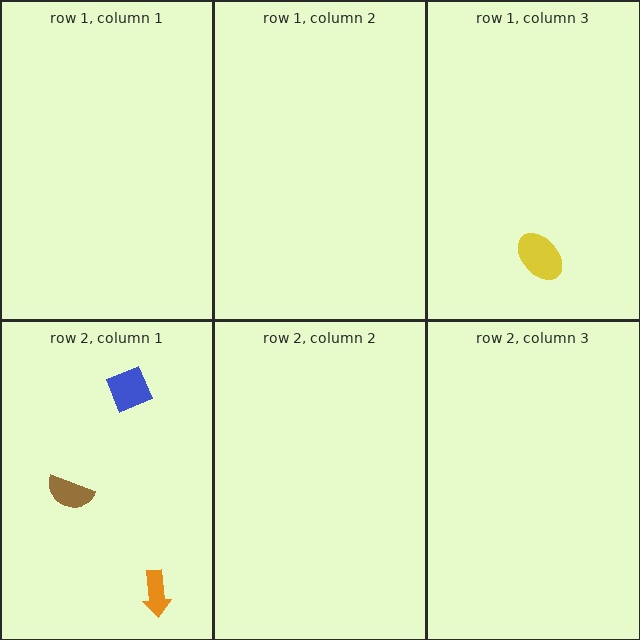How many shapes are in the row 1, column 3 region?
1.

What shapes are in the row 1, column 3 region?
The yellow ellipse.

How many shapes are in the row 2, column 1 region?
3.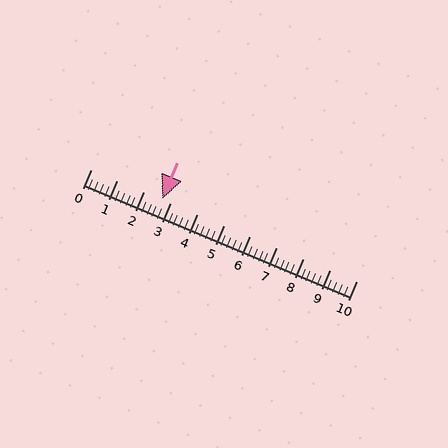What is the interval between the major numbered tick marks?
The major tick marks are spaced 1 units apart.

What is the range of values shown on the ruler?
The ruler shows values from 0 to 10.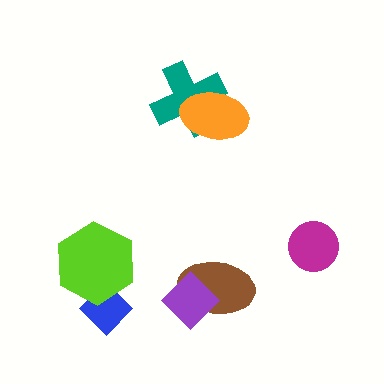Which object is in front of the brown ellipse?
The purple diamond is in front of the brown ellipse.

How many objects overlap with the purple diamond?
1 object overlaps with the purple diamond.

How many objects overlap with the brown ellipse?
1 object overlaps with the brown ellipse.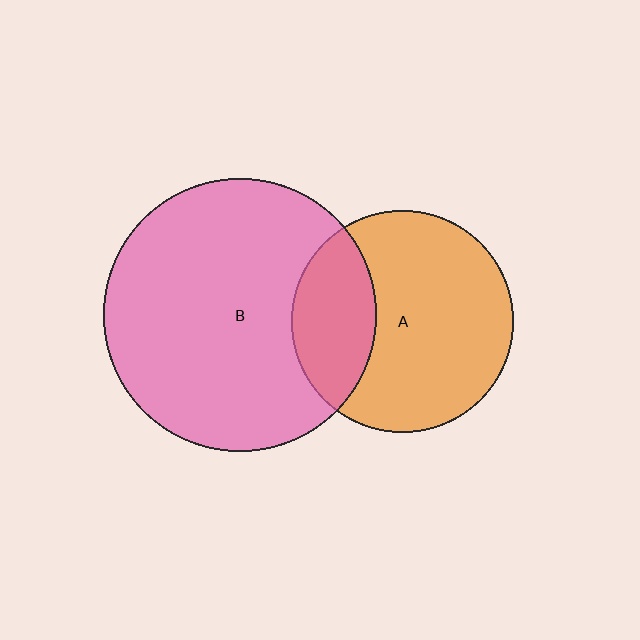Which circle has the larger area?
Circle B (pink).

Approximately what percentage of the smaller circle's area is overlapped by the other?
Approximately 30%.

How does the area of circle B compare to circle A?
Approximately 1.5 times.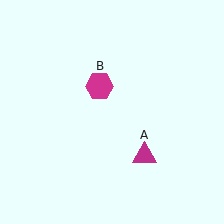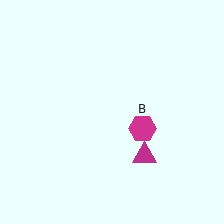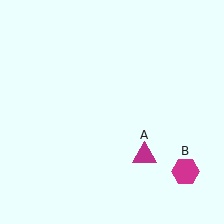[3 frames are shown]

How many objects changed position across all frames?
1 object changed position: magenta hexagon (object B).